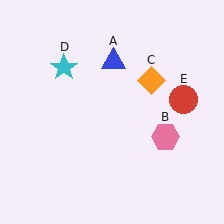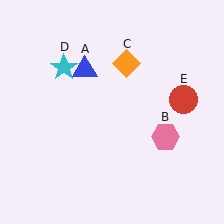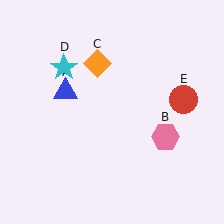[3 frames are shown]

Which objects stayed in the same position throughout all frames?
Pink hexagon (object B) and cyan star (object D) and red circle (object E) remained stationary.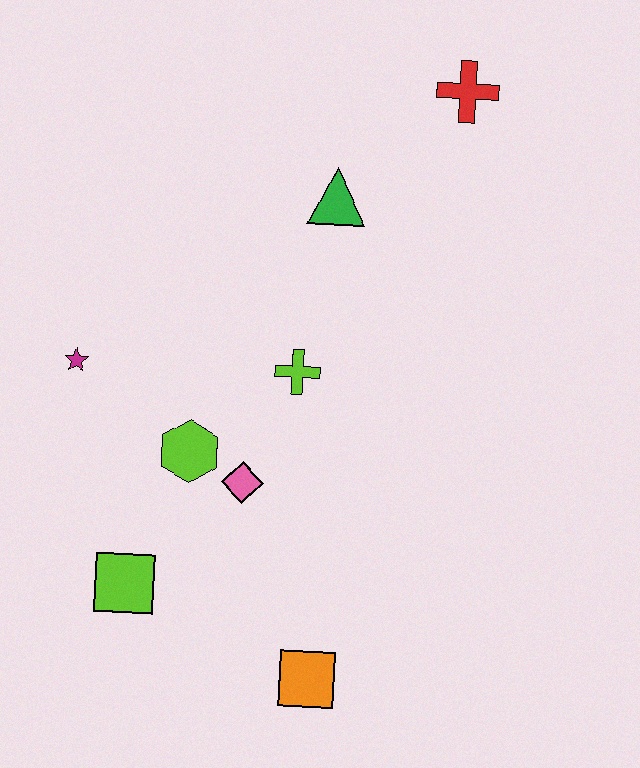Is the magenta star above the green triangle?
No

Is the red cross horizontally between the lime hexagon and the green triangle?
No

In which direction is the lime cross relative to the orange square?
The lime cross is above the orange square.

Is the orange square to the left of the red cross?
Yes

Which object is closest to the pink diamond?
The lime hexagon is closest to the pink diamond.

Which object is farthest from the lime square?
The red cross is farthest from the lime square.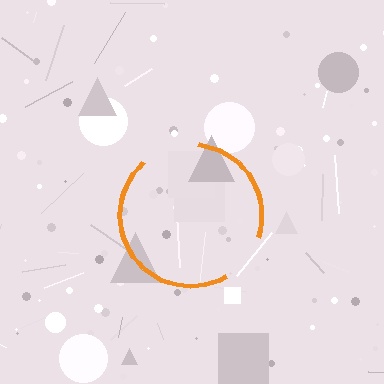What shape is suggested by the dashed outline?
The dashed outline suggests a circle.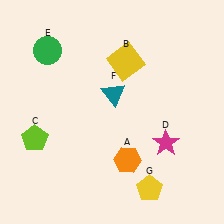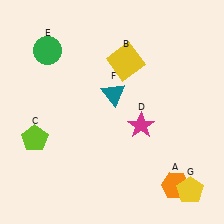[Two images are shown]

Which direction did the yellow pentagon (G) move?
The yellow pentagon (G) moved right.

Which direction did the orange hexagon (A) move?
The orange hexagon (A) moved right.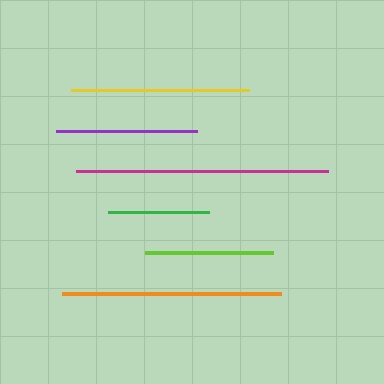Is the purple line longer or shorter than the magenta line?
The magenta line is longer than the purple line.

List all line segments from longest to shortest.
From longest to shortest: magenta, orange, yellow, purple, lime, green.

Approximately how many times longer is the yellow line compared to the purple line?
The yellow line is approximately 1.3 times the length of the purple line.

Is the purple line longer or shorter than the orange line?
The orange line is longer than the purple line.